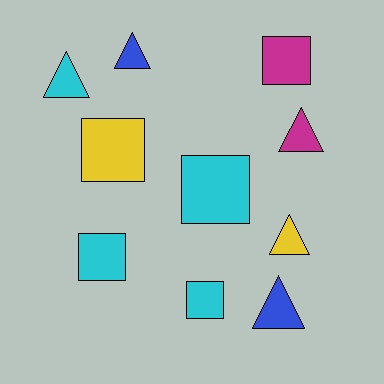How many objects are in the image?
There are 10 objects.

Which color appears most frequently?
Cyan, with 4 objects.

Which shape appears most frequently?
Square, with 5 objects.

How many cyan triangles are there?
There is 1 cyan triangle.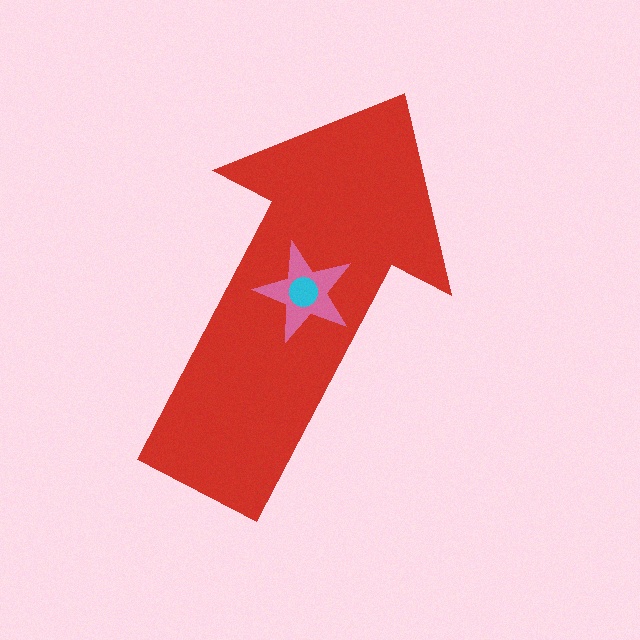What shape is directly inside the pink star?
The cyan circle.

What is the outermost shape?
The red arrow.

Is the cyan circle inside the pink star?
Yes.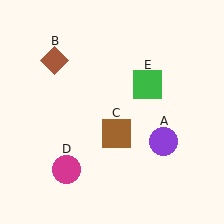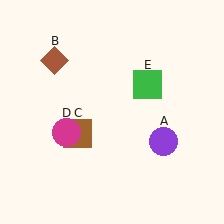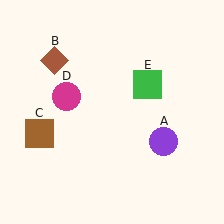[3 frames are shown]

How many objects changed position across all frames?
2 objects changed position: brown square (object C), magenta circle (object D).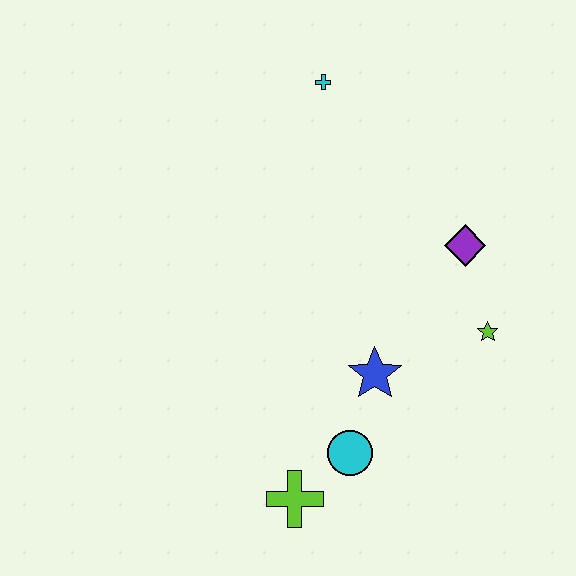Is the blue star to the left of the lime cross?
No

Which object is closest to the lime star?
The purple diamond is closest to the lime star.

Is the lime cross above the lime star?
No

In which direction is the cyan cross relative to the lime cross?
The cyan cross is above the lime cross.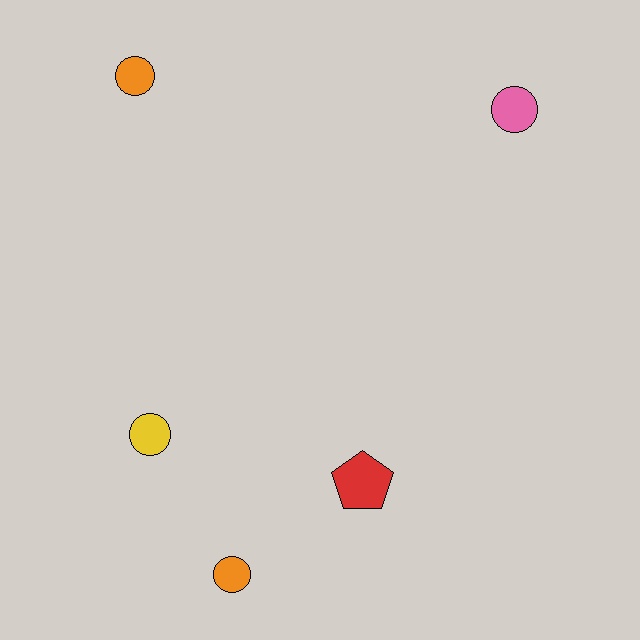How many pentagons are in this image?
There is 1 pentagon.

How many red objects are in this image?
There is 1 red object.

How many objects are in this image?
There are 5 objects.